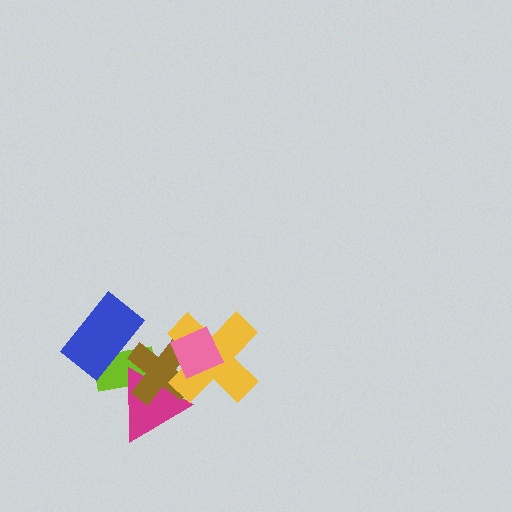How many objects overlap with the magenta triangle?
3 objects overlap with the magenta triangle.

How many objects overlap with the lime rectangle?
3 objects overlap with the lime rectangle.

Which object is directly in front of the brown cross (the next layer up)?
The yellow cross is directly in front of the brown cross.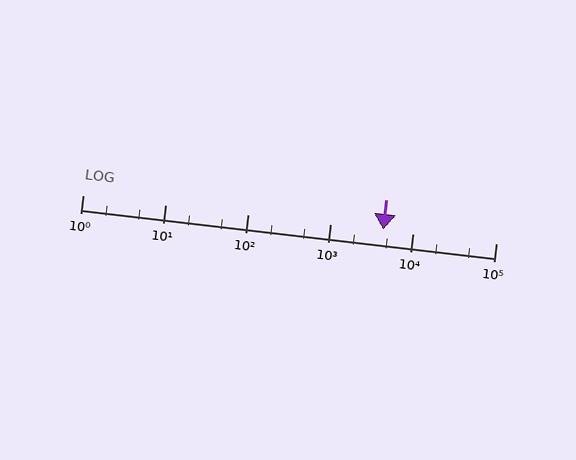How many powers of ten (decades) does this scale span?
The scale spans 5 decades, from 1 to 100000.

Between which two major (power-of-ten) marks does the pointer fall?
The pointer is between 1000 and 10000.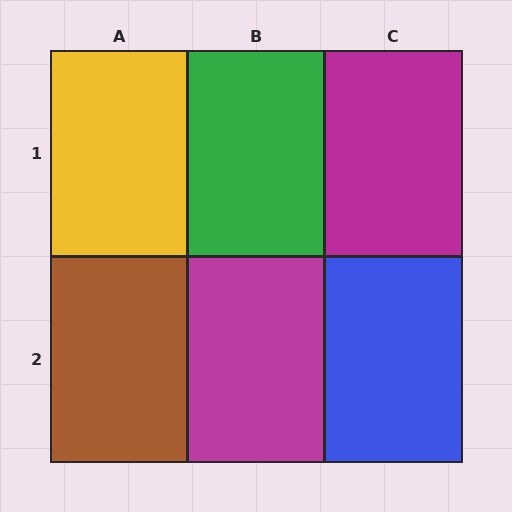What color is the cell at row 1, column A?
Yellow.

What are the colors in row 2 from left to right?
Brown, magenta, blue.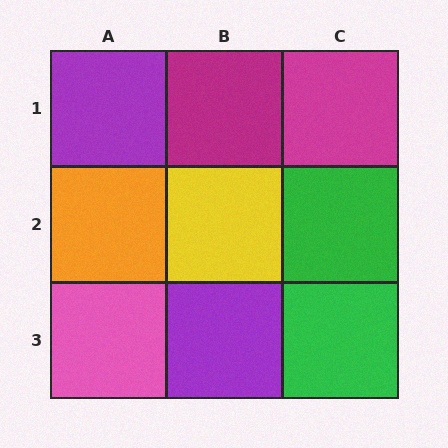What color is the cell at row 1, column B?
Magenta.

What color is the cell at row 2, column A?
Orange.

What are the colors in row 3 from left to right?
Pink, purple, green.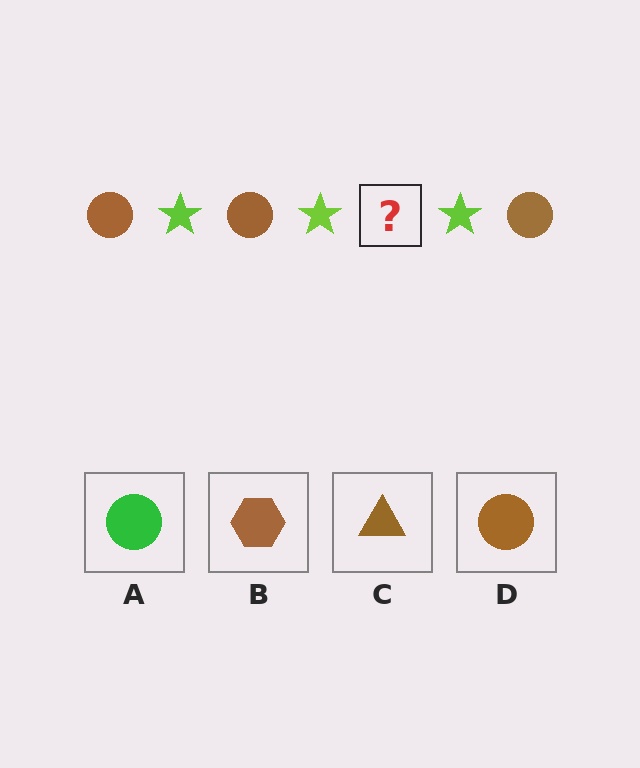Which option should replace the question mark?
Option D.